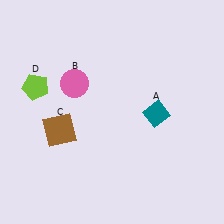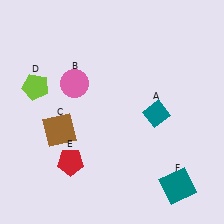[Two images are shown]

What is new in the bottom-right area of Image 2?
A teal square (F) was added in the bottom-right area of Image 2.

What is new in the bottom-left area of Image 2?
A red pentagon (E) was added in the bottom-left area of Image 2.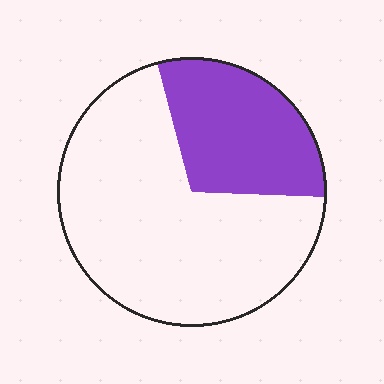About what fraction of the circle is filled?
About one third (1/3).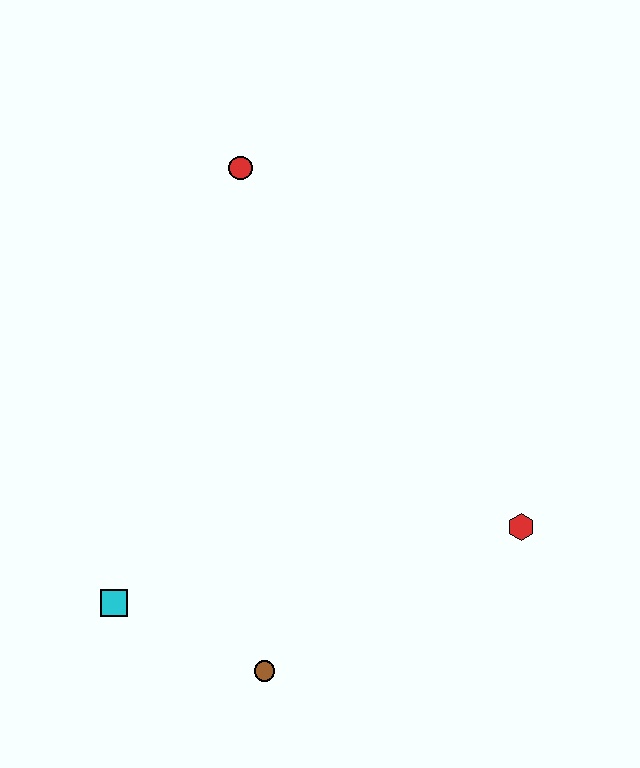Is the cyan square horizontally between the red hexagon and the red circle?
No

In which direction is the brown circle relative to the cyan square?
The brown circle is to the right of the cyan square.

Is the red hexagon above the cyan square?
Yes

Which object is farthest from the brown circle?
The red circle is farthest from the brown circle.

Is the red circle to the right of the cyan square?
Yes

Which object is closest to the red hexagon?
The brown circle is closest to the red hexagon.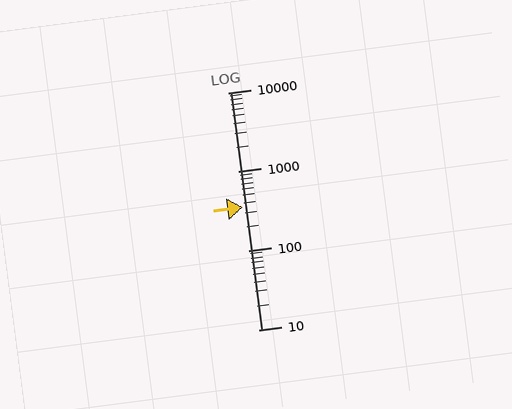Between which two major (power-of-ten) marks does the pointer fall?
The pointer is between 100 and 1000.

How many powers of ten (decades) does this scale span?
The scale spans 3 decades, from 10 to 10000.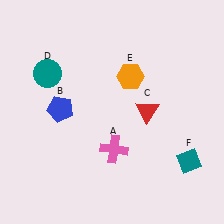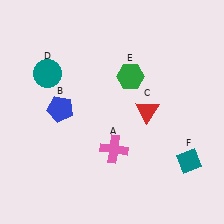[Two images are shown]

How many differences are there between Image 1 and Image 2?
There is 1 difference between the two images.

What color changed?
The hexagon (E) changed from orange in Image 1 to green in Image 2.